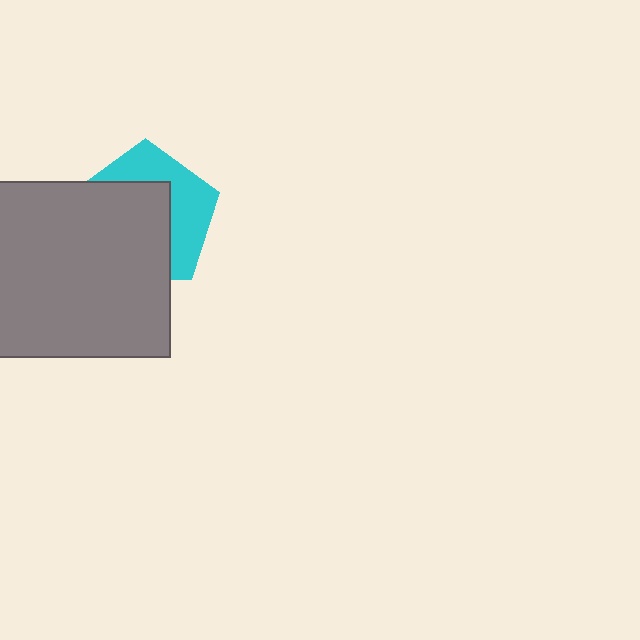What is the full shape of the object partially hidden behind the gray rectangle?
The partially hidden object is a cyan pentagon.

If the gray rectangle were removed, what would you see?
You would see the complete cyan pentagon.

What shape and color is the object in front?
The object in front is a gray rectangle.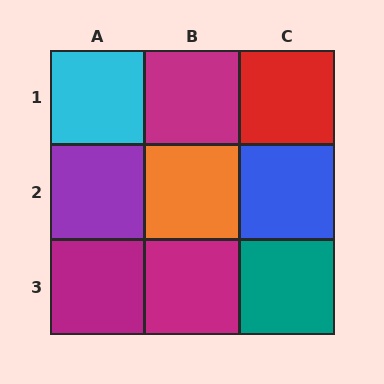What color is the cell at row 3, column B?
Magenta.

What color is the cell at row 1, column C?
Red.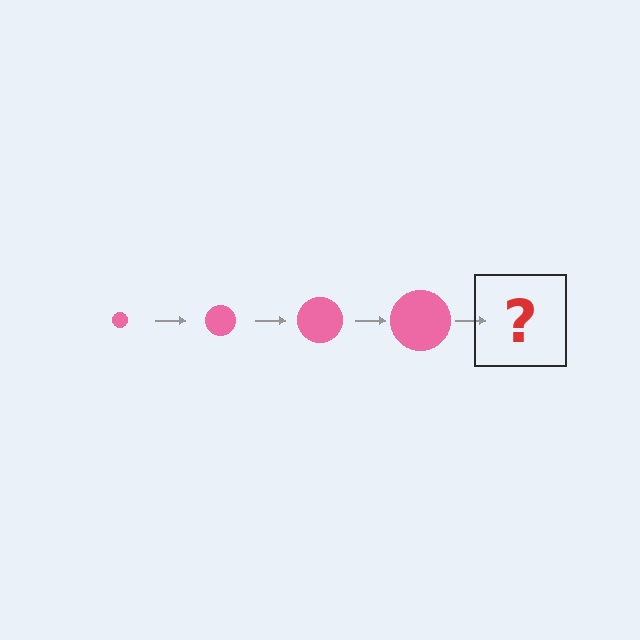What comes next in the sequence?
The next element should be a pink circle, larger than the previous one.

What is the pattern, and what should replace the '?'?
The pattern is that the circle gets progressively larger each step. The '?' should be a pink circle, larger than the previous one.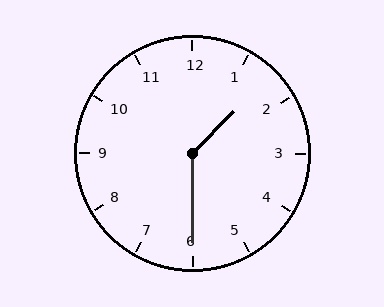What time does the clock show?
1:30.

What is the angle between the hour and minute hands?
Approximately 135 degrees.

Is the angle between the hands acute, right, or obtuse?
It is obtuse.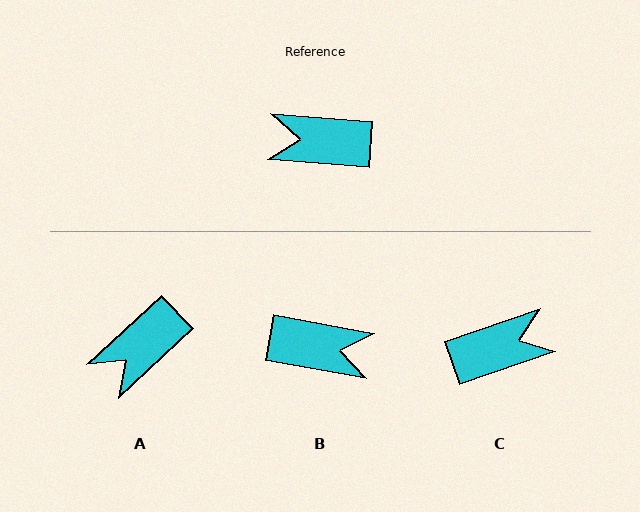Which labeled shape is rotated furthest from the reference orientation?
B, about 174 degrees away.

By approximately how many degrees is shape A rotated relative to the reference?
Approximately 47 degrees counter-clockwise.